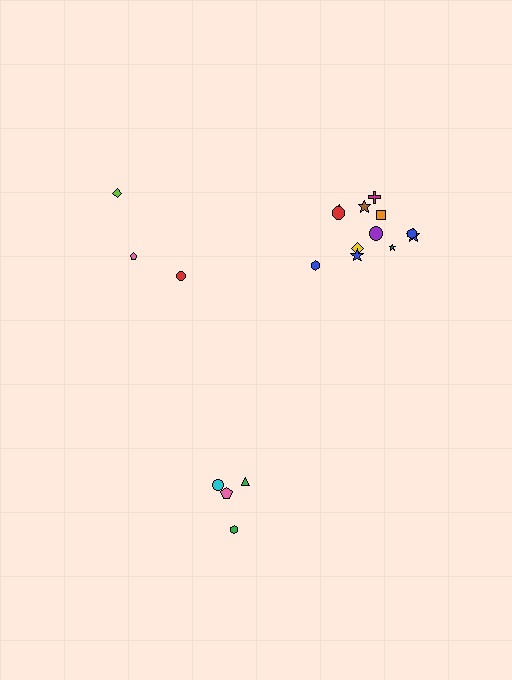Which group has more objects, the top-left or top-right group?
The top-right group.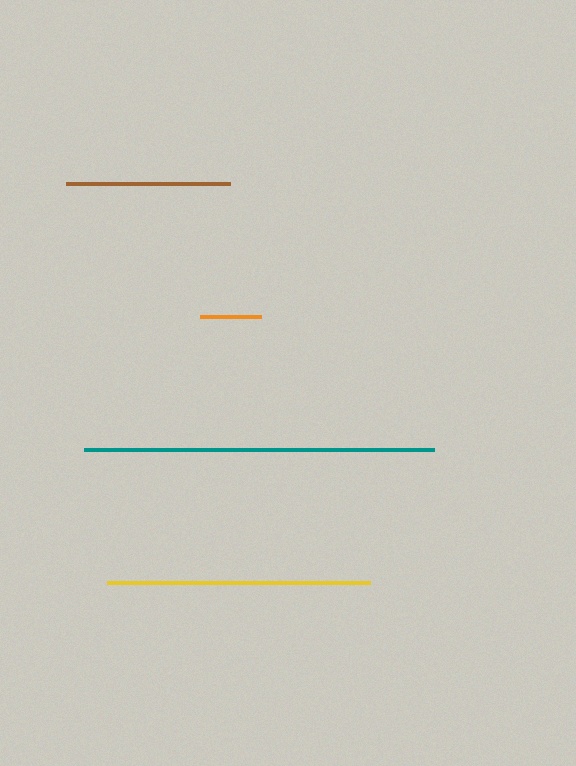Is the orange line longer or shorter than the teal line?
The teal line is longer than the orange line.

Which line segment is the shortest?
The orange line is the shortest at approximately 61 pixels.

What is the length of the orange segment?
The orange segment is approximately 61 pixels long.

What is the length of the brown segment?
The brown segment is approximately 165 pixels long.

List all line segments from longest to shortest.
From longest to shortest: teal, yellow, brown, orange.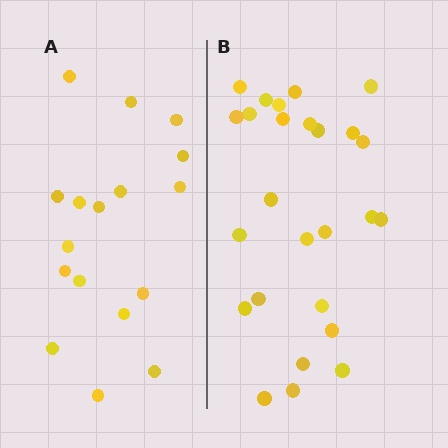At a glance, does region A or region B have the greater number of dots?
Region B (the right region) has more dots.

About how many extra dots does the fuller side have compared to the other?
Region B has roughly 8 or so more dots than region A.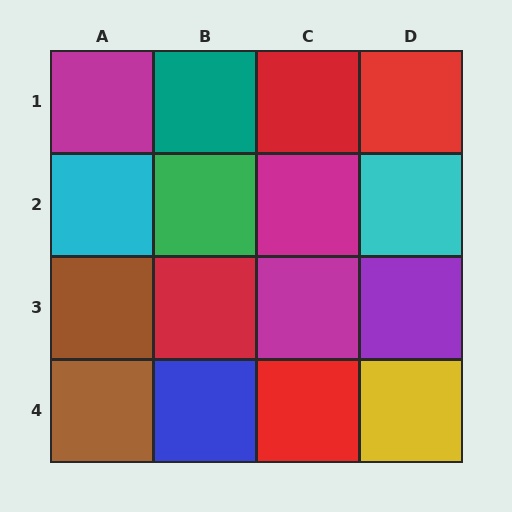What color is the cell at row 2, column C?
Magenta.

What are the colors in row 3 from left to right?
Brown, red, magenta, purple.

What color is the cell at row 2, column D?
Cyan.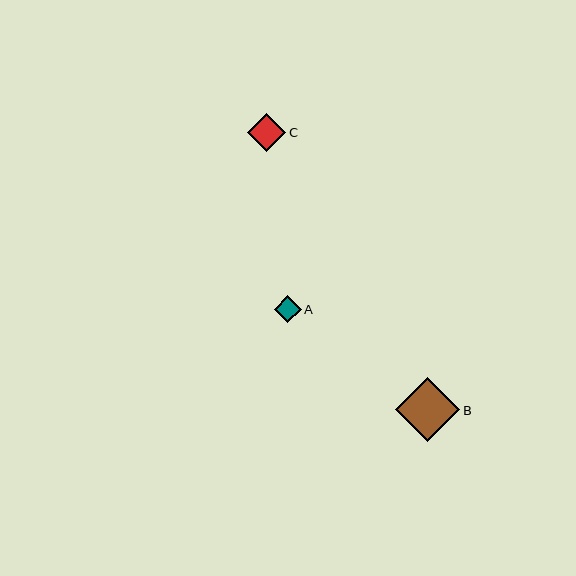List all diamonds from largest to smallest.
From largest to smallest: B, C, A.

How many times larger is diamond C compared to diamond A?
Diamond C is approximately 1.4 times the size of diamond A.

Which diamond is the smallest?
Diamond A is the smallest with a size of approximately 27 pixels.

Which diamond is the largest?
Diamond B is the largest with a size of approximately 64 pixels.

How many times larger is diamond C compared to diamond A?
Diamond C is approximately 1.4 times the size of diamond A.